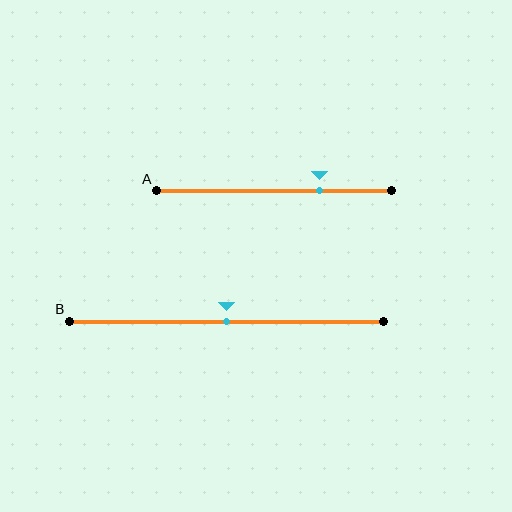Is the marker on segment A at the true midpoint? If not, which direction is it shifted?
No, the marker on segment A is shifted to the right by about 19% of the segment length.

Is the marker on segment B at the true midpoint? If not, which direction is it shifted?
Yes, the marker on segment B is at the true midpoint.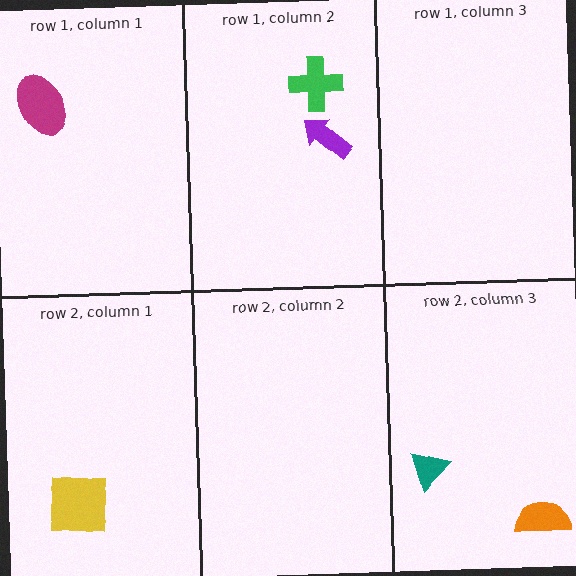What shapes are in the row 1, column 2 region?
The purple arrow, the green cross.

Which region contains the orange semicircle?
The row 2, column 3 region.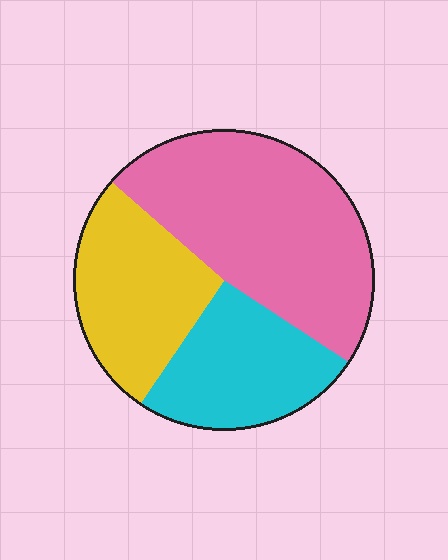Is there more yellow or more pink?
Pink.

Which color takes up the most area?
Pink, at roughly 50%.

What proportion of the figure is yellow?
Yellow covers about 25% of the figure.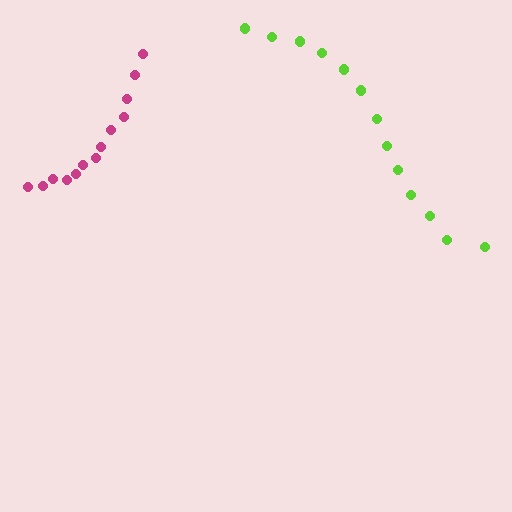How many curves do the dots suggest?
There are 2 distinct paths.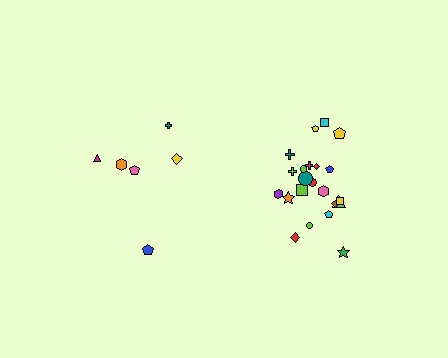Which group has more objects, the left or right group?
The right group.